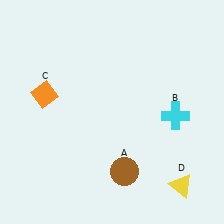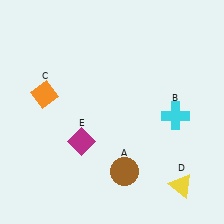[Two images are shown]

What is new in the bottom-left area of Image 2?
A magenta diamond (E) was added in the bottom-left area of Image 2.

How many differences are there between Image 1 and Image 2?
There is 1 difference between the two images.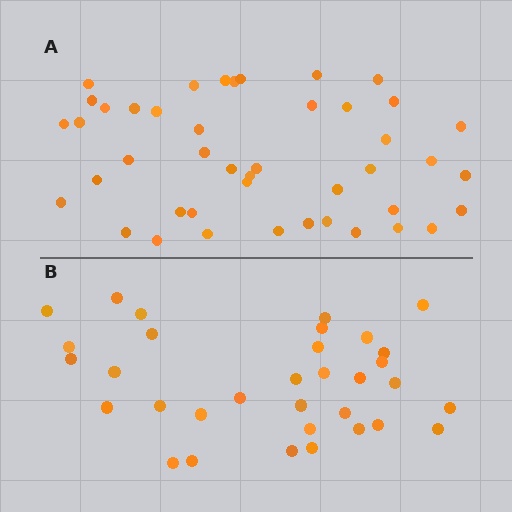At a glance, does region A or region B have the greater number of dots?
Region A (the top region) has more dots.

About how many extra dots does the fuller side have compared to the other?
Region A has roughly 12 or so more dots than region B.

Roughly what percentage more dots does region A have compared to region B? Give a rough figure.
About 35% more.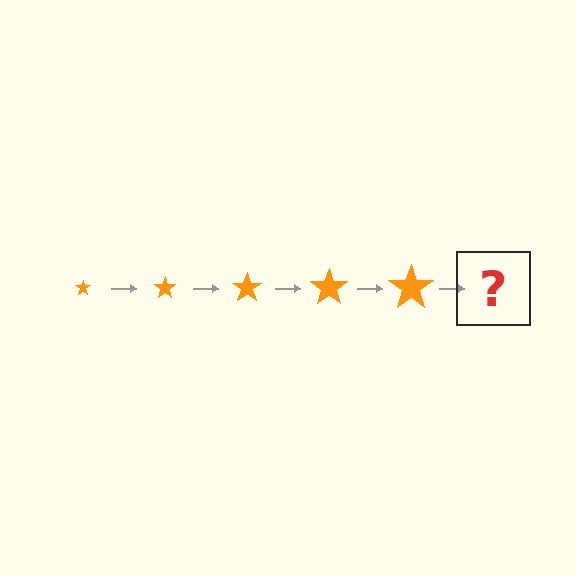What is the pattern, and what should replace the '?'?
The pattern is that the star gets progressively larger each step. The '?' should be an orange star, larger than the previous one.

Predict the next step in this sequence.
The next step is an orange star, larger than the previous one.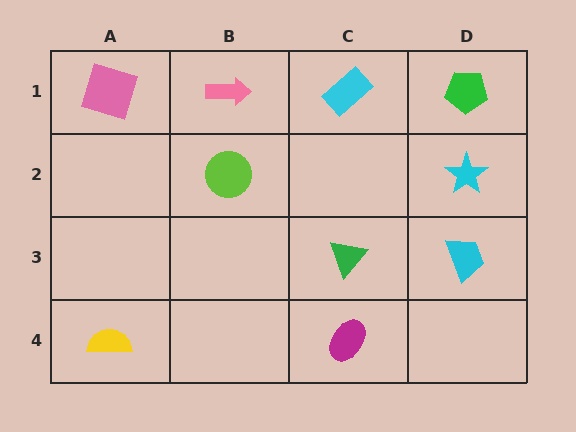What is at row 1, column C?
A cyan rectangle.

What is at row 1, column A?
A pink square.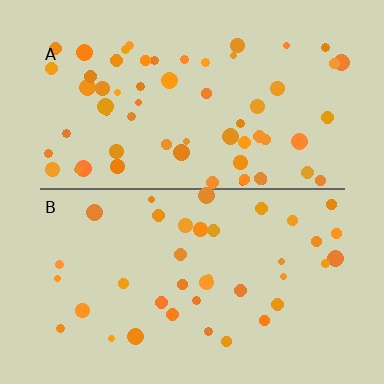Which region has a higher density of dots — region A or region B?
A (the top).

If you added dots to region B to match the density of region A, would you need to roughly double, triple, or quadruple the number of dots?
Approximately double.